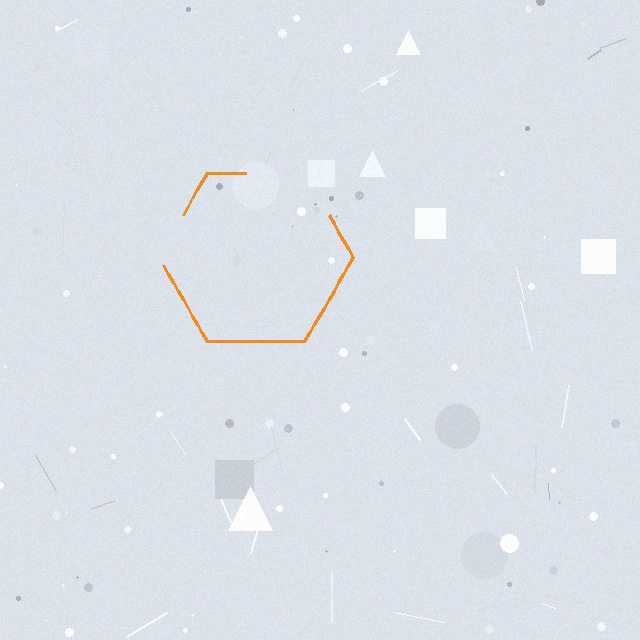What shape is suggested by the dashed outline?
The dashed outline suggests a hexagon.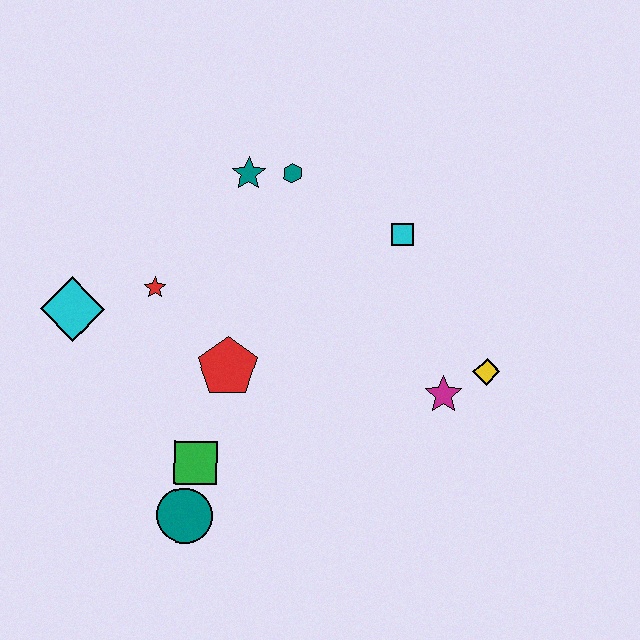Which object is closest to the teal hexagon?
The teal star is closest to the teal hexagon.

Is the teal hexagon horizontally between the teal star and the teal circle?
No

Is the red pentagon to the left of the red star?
No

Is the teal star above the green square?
Yes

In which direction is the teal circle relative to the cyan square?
The teal circle is below the cyan square.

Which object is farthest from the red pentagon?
The yellow diamond is farthest from the red pentagon.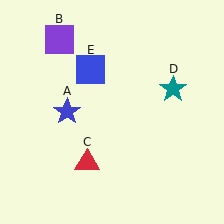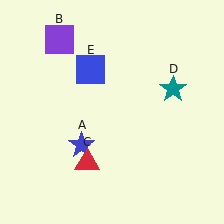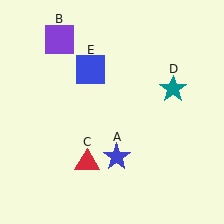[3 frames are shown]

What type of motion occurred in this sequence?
The blue star (object A) rotated counterclockwise around the center of the scene.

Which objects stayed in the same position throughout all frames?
Purple square (object B) and red triangle (object C) and teal star (object D) and blue square (object E) remained stationary.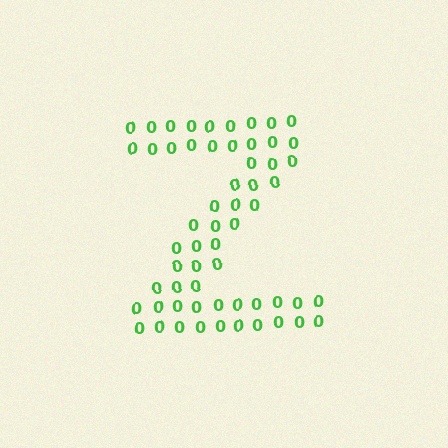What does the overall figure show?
The overall figure shows the letter Z.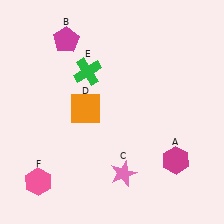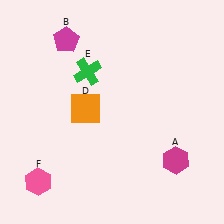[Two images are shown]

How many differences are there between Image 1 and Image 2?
There is 1 difference between the two images.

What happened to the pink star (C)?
The pink star (C) was removed in Image 2. It was in the bottom-right area of Image 1.